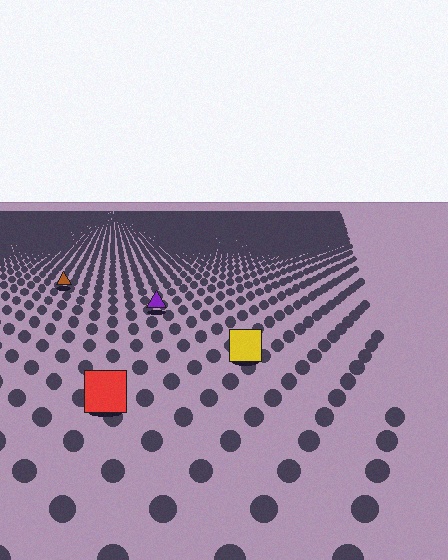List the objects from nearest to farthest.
From nearest to farthest: the red square, the yellow square, the purple triangle, the brown triangle.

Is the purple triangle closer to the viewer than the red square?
No. The red square is closer — you can tell from the texture gradient: the ground texture is coarser near it.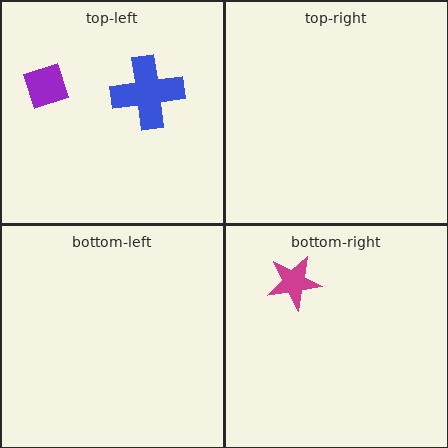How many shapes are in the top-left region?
2.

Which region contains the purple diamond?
The top-left region.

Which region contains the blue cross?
The top-left region.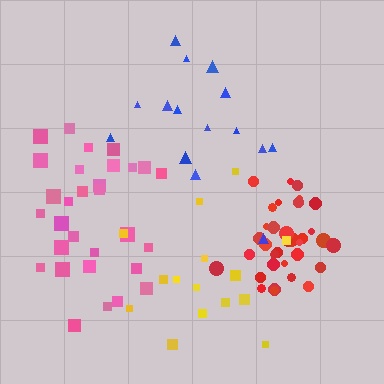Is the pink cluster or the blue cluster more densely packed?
Pink.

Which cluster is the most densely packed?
Red.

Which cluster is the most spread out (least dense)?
Yellow.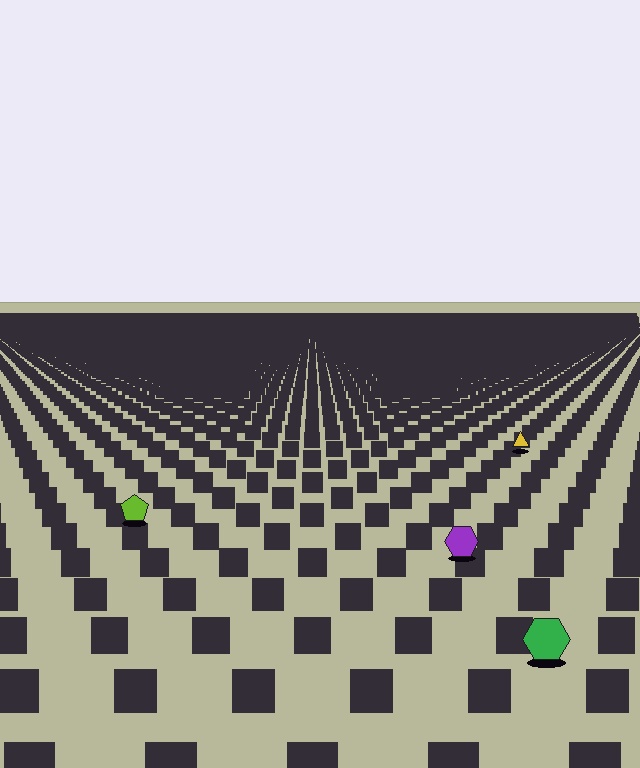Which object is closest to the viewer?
The green hexagon is closest. The texture marks near it are larger and more spread out.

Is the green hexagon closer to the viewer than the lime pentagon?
Yes. The green hexagon is closer — you can tell from the texture gradient: the ground texture is coarser near it.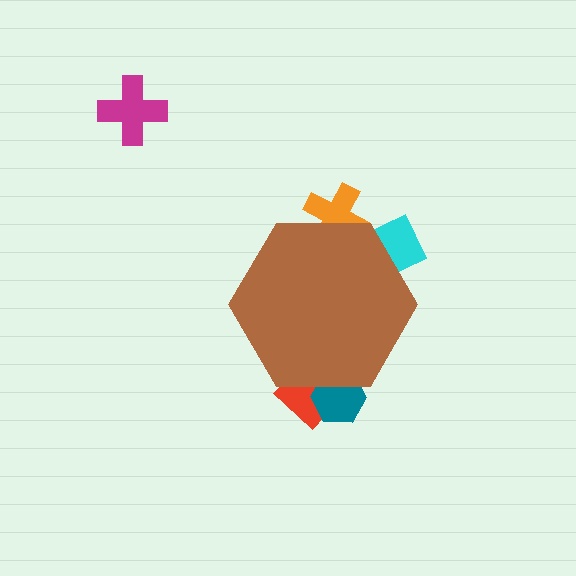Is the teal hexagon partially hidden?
Yes, the teal hexagon is partially hidden behind the brown hexagon.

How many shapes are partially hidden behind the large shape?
4 shapes are partially hidden.